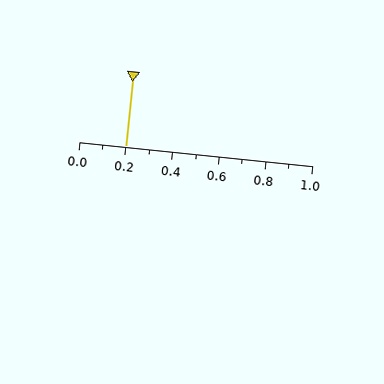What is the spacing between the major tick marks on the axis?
The major ticks are spaced 0.2 apart.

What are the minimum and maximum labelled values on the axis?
The axis runs from 0.0 to 1.0.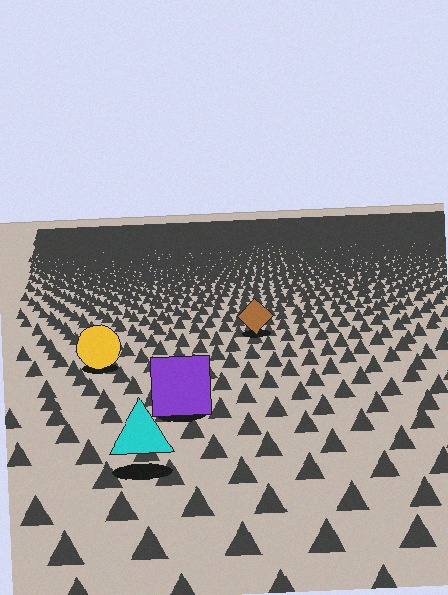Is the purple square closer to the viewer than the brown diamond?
Yes. The purple square is closer — you can tell from the texture gradient: the ground texture is coarser near it.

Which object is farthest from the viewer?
The brown diamond is farthest from the viewer. It appears smaller and the ground texture around it is denser.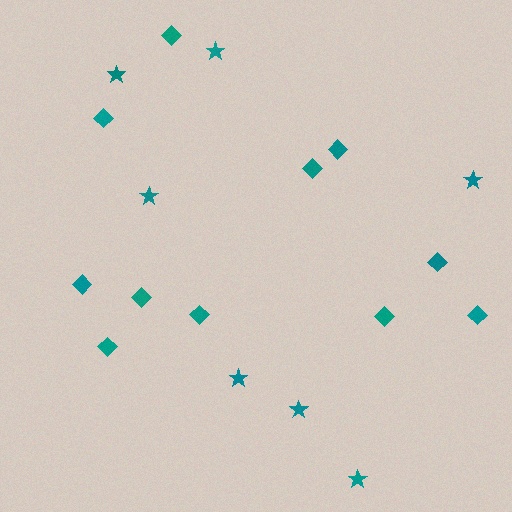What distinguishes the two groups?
There are 2 groups: one group of diamonds (11) and one group of stars (7).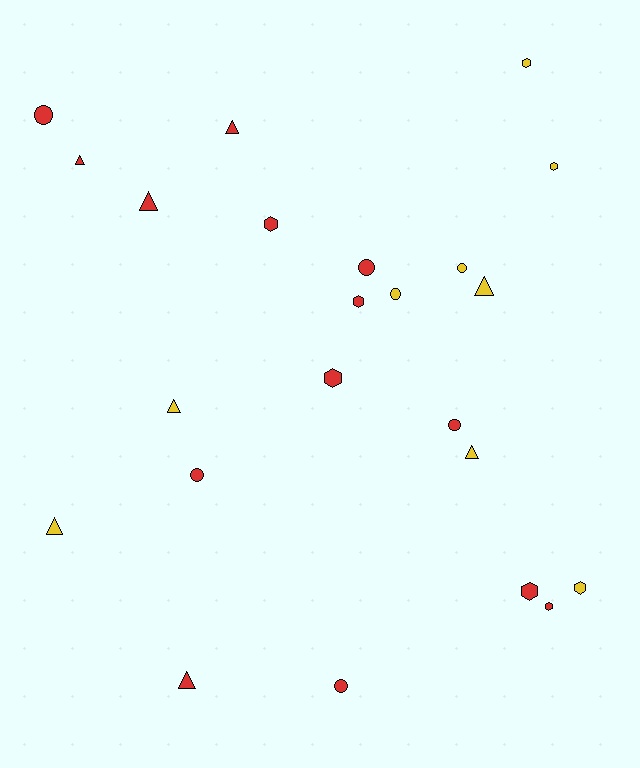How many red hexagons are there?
There are 5 red hexagons.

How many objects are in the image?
There are 23 objects.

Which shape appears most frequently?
Triangle, with 8 objects.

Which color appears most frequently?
Red, with 14 objects.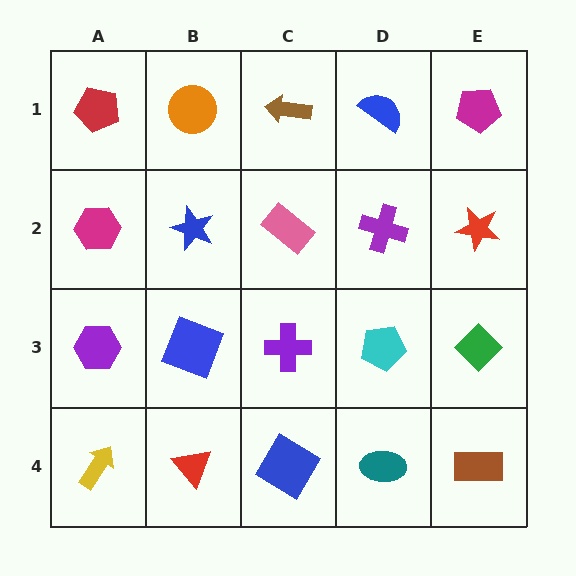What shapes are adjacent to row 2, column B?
An orange circle (row 1, column B), a blue square (row 3, column B), a magenta hexagon (row 2, column A), a pink rectangle (row 2, column C).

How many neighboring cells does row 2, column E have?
3.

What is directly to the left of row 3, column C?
A blue square.